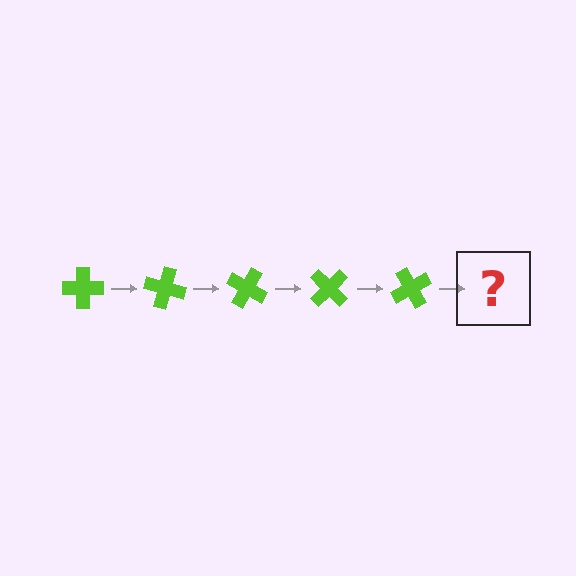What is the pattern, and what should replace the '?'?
The pattern is that the cross rotates 15 degrees each step. The '?' should be a lime cross rotated 75 degrees.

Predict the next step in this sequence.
The next step is a lime cross rotated 75 degrees.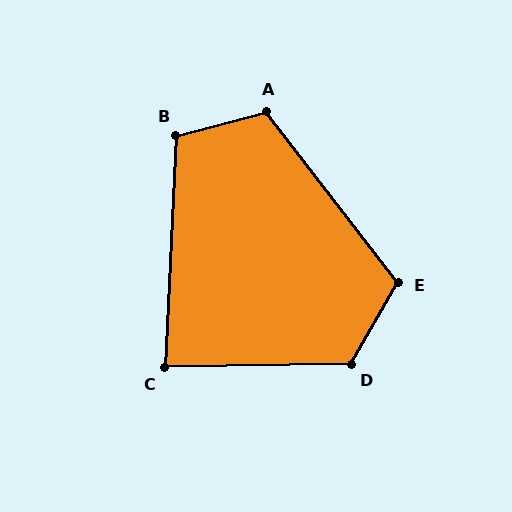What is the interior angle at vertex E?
Approximately 113 degrees (obtuse).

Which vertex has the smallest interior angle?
C, at approximately 86 degrees.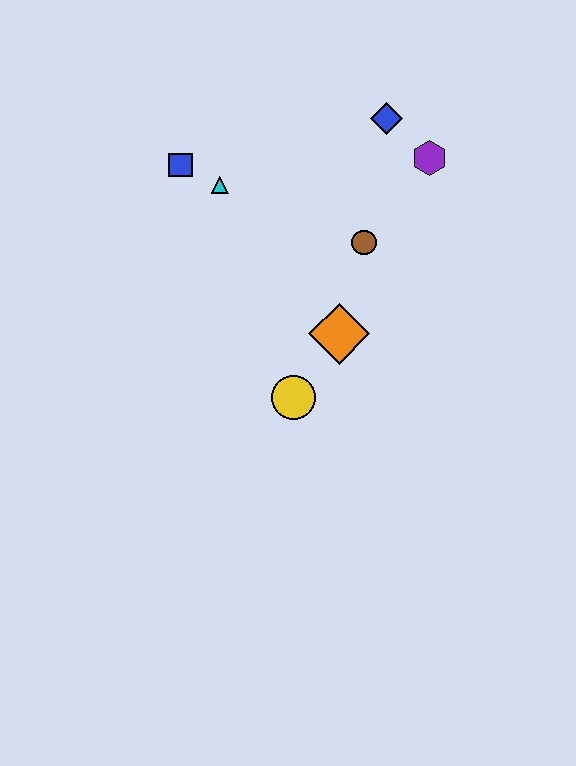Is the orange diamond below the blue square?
Yes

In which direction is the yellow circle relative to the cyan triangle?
The yellow circle is below the cyan triangle.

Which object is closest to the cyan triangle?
The blue square is closest to the cyan triangle.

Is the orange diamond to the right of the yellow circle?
Yes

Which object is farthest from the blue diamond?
The yellow circle is farthest from the blue diamond.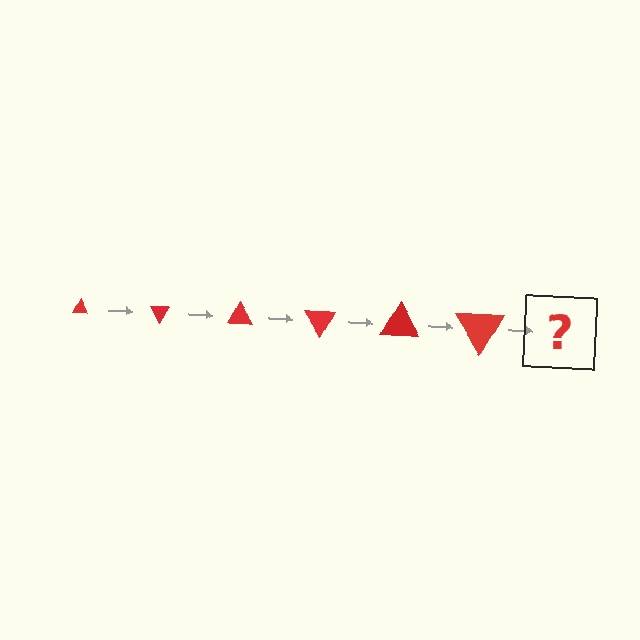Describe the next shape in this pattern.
It should be a triangle, larger than the previous one and rotated 360 degrees from the start.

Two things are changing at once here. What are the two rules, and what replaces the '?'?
The two rules are that the triangle grows larger each step and it rotates 60 degrees each step. The '?' should be a triangle, larger than the previous one and rotated 360 degrees from the start.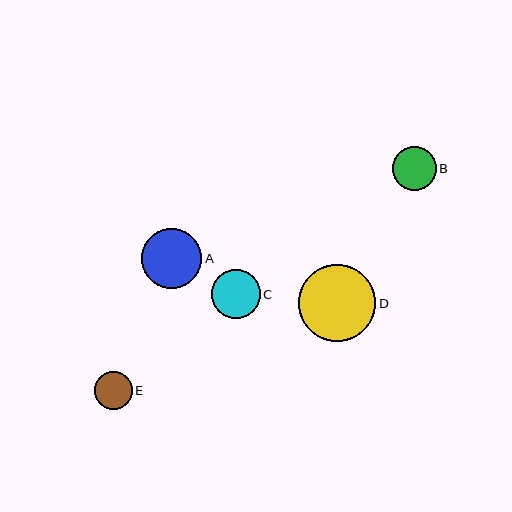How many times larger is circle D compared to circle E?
Circle D is approximately 2.0 times the size of circle E.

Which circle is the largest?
Circle D is the largest with a size of approximately 77 pixels.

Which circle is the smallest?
Circle E is the smallest with a size of approximately 38 pixels.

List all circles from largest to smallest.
From largest to smallest: D, A, C, B, E.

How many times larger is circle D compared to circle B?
Circle D is approximately 1.8 times the size of circle B.